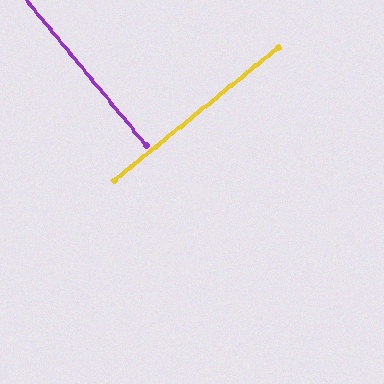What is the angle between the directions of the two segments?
Approximately 90 degrees.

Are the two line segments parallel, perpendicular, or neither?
Perpendicular — they meet at approximately 90°.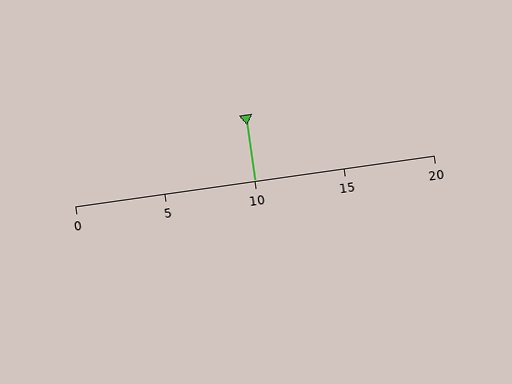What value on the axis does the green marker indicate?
The marker indicates approximately 10.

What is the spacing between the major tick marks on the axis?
The major ticks are spaced 5 apart.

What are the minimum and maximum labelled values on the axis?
The axis runs from 0 to 20.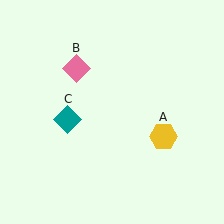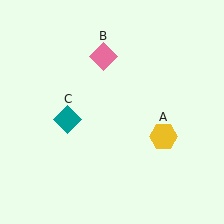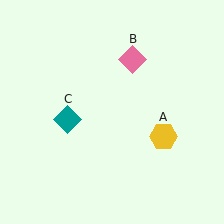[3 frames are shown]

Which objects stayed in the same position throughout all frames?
Yellow hexagon (object A) and teal diamond (object C) remained stationary.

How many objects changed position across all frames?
1 object changed position: pink diamond (object B).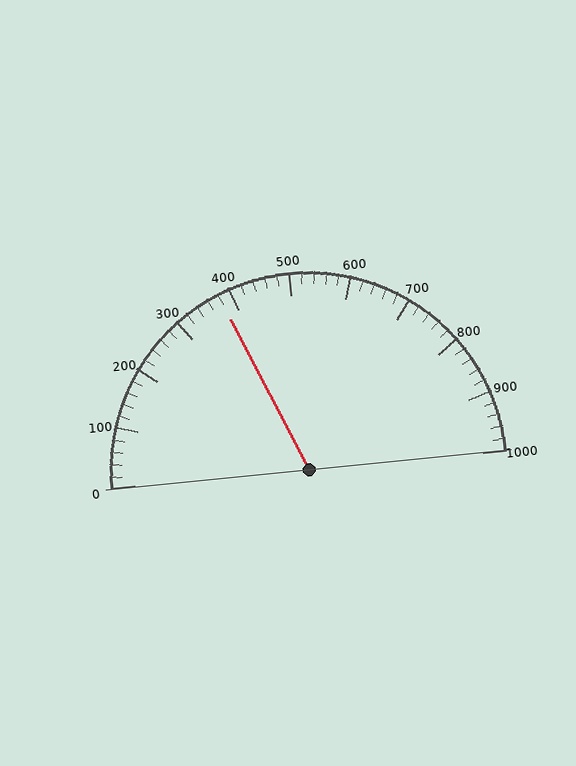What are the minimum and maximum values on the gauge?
The gauge ranges from 0 to 1000.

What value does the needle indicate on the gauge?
The needle indicates approximately 380.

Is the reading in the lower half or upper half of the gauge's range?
The reading is in the lower half of the range (0 to 1000).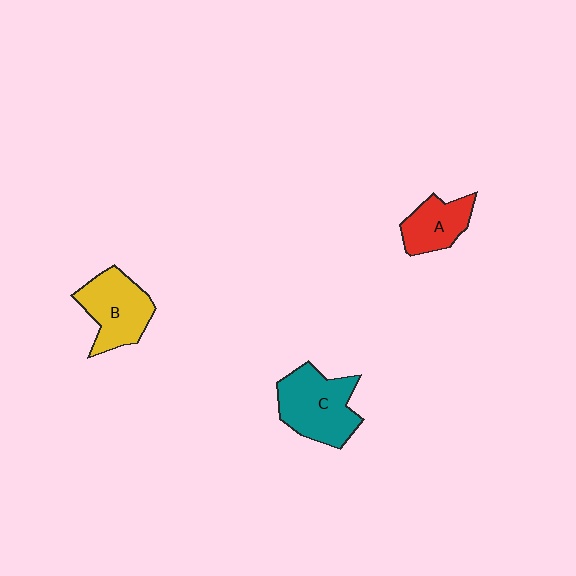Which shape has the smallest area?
Shape A (red).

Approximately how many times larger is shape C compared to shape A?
Approximately 1.6 times.